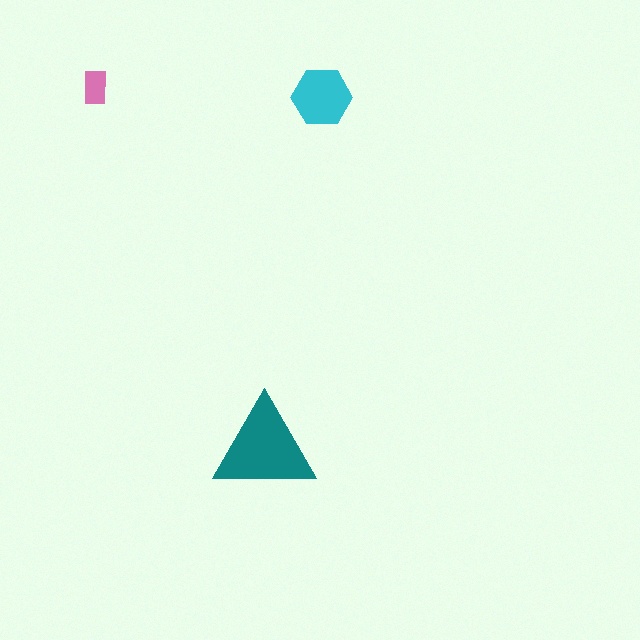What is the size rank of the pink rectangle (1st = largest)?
3rd.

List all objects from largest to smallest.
The teal triangle, the cyan hexagon, the pink rectangle.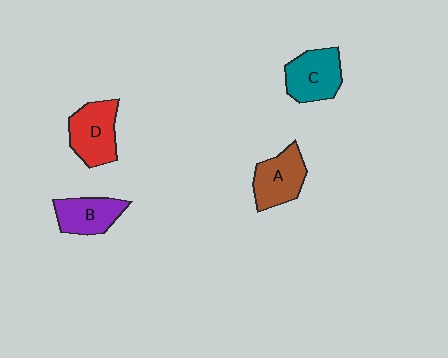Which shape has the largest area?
Shape D (red).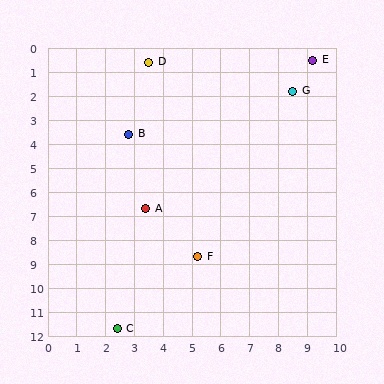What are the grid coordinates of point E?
Point E is at approximately (9.2, 0.5).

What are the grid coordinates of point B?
Point B is at approximately (2.8, 3.6).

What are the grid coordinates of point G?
Point G is at approximately (8.5, 1.8).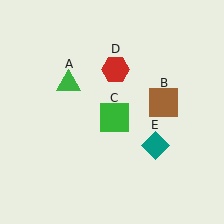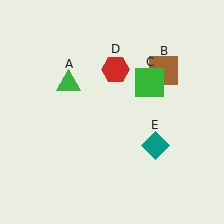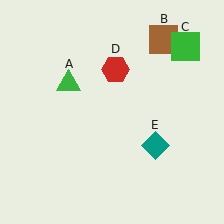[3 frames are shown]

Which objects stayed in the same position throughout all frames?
Green triangle (object A) and red hexagon (object D) and teal diamond (object E) remained stationary.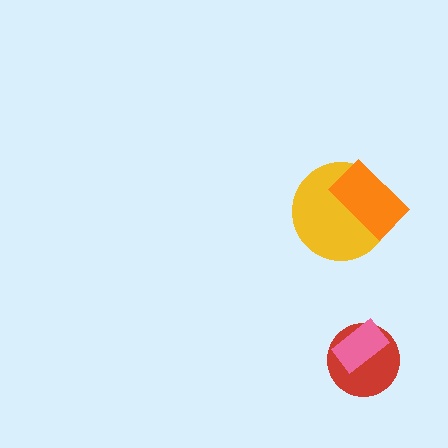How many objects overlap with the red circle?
1 object overlaps with the red circle.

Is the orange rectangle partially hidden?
No, no other shape covers it.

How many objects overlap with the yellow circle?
1 object overlaps with the yellow circle.